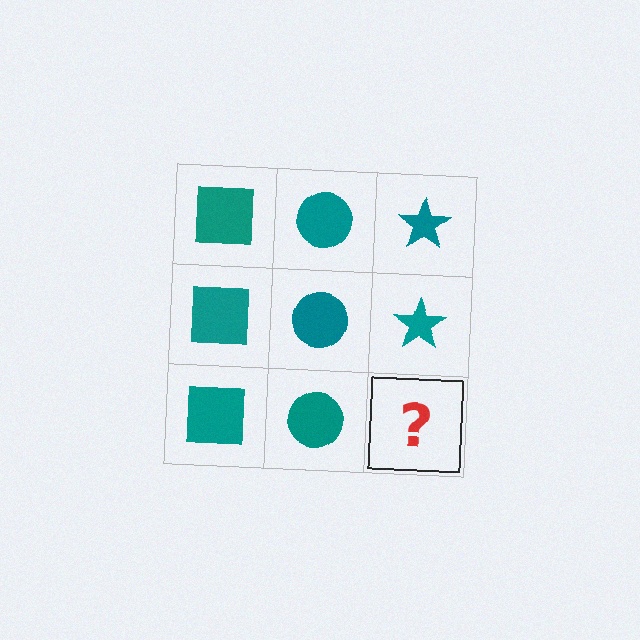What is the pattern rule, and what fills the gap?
The rule is that each column has a consistent shape. The gap should be filled with a teal star.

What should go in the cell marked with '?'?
The missing cell should contain a teal star.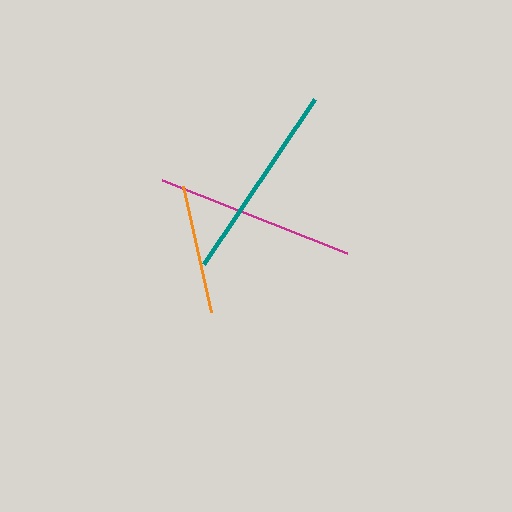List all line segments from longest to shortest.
From longest to shortest: magenta, teal, orange.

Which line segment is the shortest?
The orange line is the shortest at approximately 129 pixels.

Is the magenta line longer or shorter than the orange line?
The magenta line is longer than the orange line.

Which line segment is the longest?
The magenta line is the longest at approximately 199 pixels.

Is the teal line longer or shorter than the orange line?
The teal line is longer than the orange line.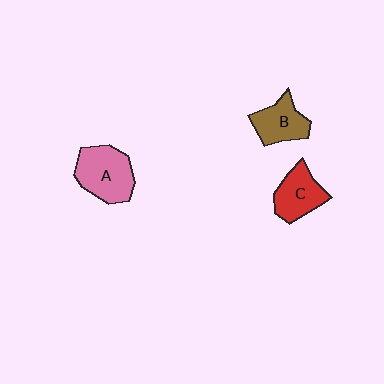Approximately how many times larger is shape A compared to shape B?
Approximately 1.4 times.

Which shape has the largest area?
Shape A (pink).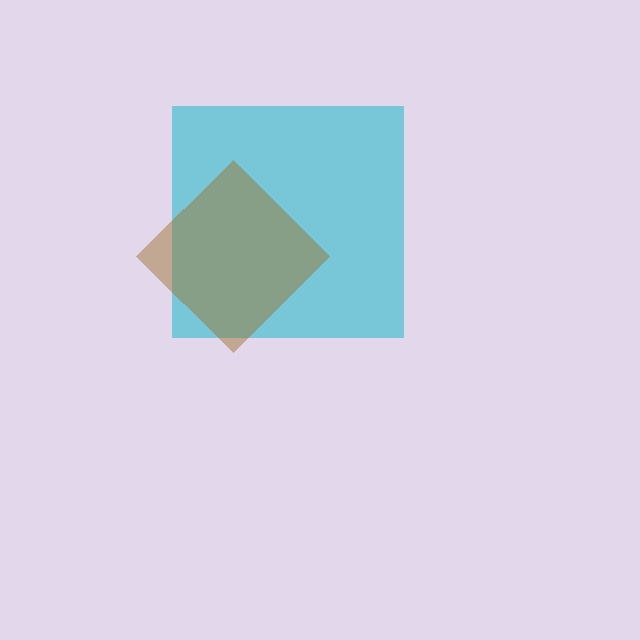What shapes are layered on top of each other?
The layered shapes are: a cyan square, a brown diamond.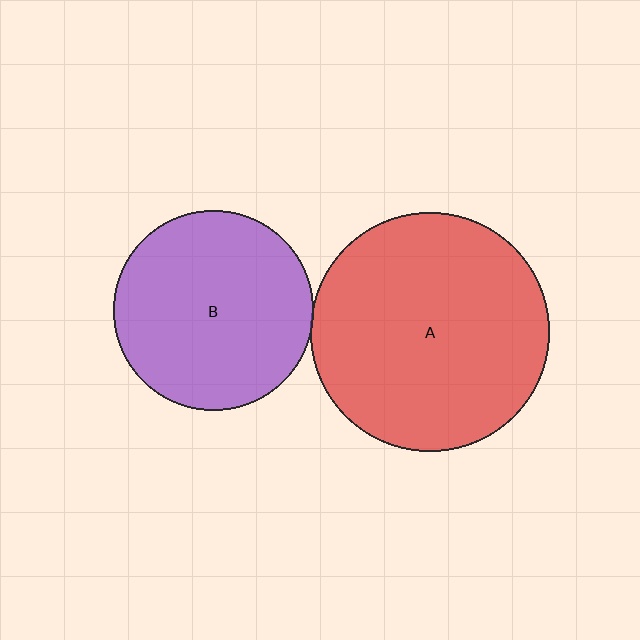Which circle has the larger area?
Circle A (red).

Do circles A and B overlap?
Yes.